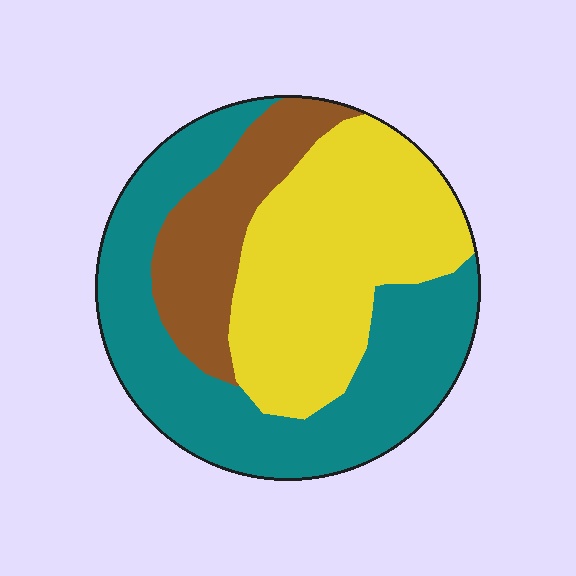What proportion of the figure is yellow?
Yellow covers roughly 40% of the figure.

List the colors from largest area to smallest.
From largest to smallest: teal, yellow, brown.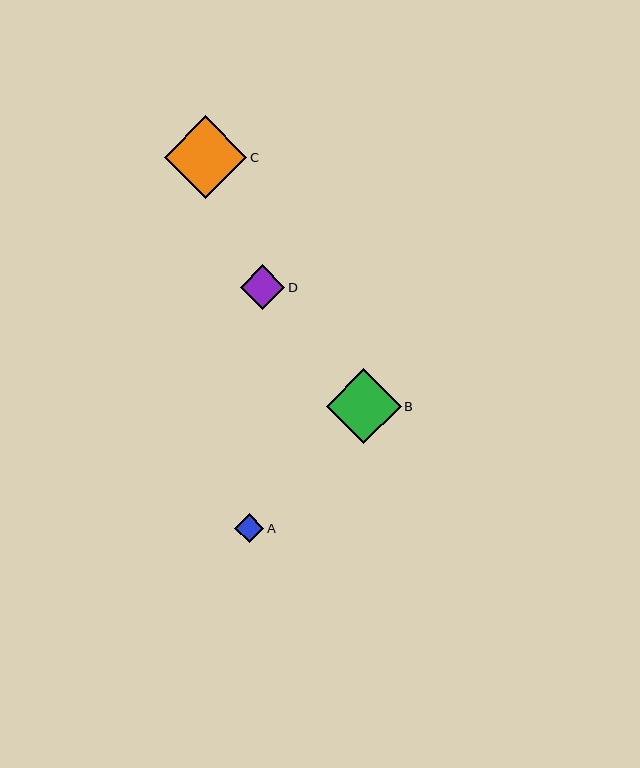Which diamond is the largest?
Diamond C is the largest with a size of approximately 83 pixels.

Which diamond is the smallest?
Diamond A is the smallest with a size of approximately 29 pixels.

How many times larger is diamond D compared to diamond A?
Diamond D is approximately 1.5 times the size of diamond A.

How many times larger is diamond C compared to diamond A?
Diamond C is approximately 2.8 times the size of diamond A.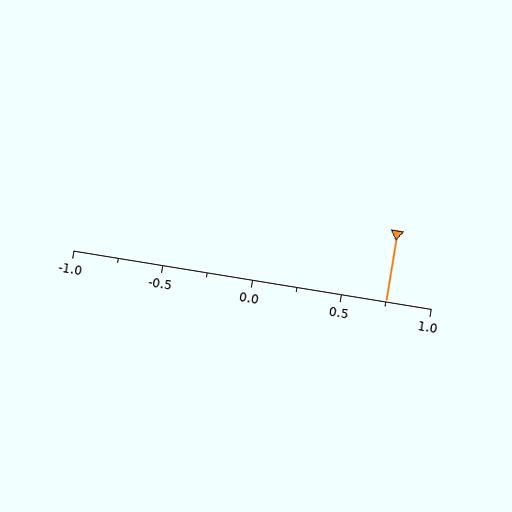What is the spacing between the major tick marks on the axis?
The major ticks are spaced 0.5 apart.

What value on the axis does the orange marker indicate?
The marker indicates approximately 0.75.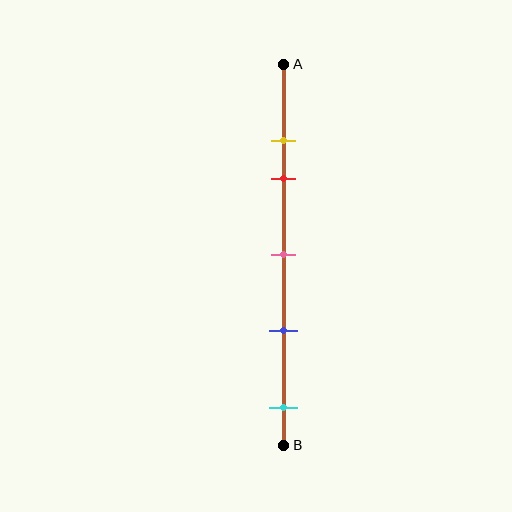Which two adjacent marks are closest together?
The yellow and red marks are the closest adjacent pair.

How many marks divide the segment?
There are 5 marks dividing the segment.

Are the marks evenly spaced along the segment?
No, the marks are not evenly spaced.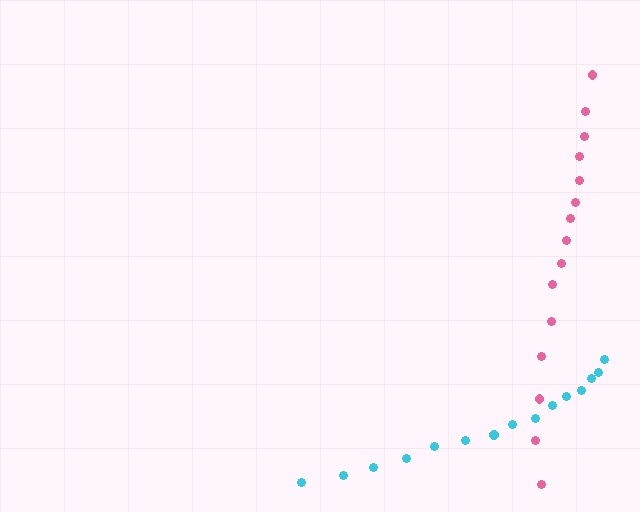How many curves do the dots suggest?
There are 2 distinct paths.